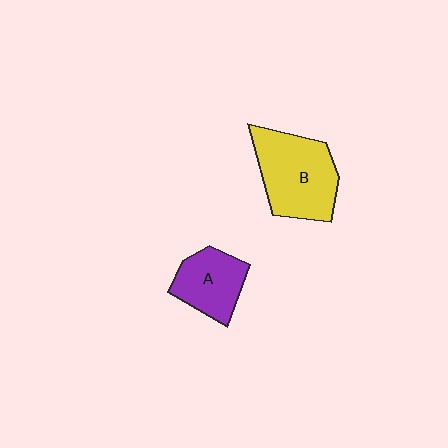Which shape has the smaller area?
Shape A (purple).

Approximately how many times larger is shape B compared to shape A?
Approximately 1.5 times.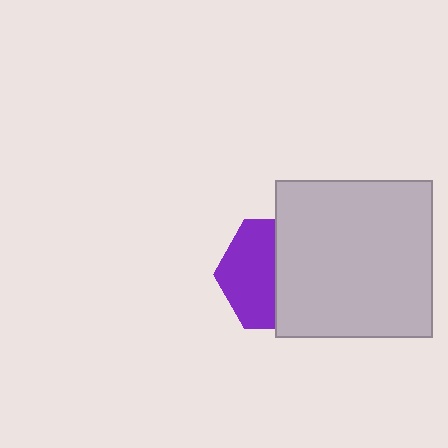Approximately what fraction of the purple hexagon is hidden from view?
Roughly 51% of the purple hexagon is hidden behind the light gray square.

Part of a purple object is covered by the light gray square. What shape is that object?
It is a hexagon.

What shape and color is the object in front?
The object in front is a light gray square.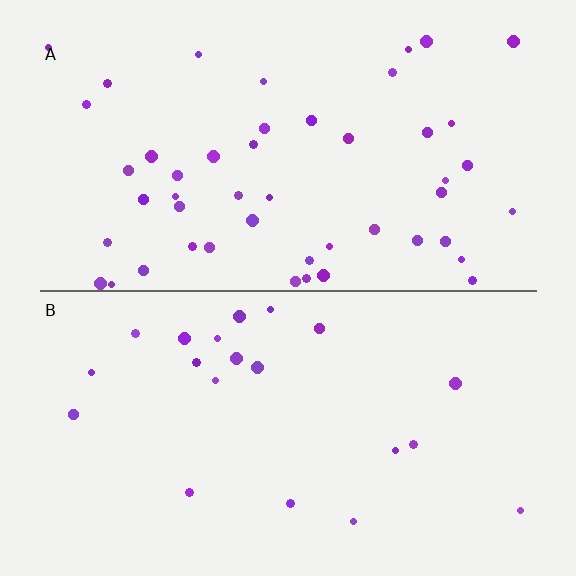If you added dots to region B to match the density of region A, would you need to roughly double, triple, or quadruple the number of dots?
Approximately double.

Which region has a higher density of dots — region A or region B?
A (the top).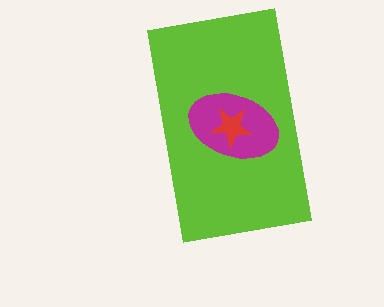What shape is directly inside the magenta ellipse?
The red star.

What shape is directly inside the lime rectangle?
The magenta ellipse.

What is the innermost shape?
The red star.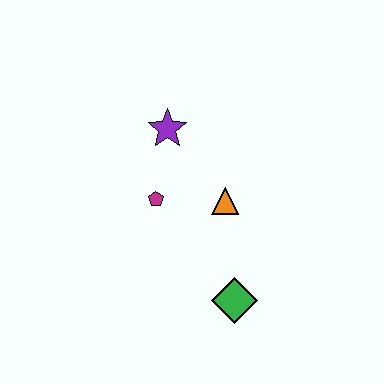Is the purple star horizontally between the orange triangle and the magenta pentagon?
Yes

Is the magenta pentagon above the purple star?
No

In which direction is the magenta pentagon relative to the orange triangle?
The magenta pentagon is to the left of the orange triangle.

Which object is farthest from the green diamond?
The purple star is farthest from the green diamond.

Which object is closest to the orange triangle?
The magenta pentagon is closest to the orange triangle.